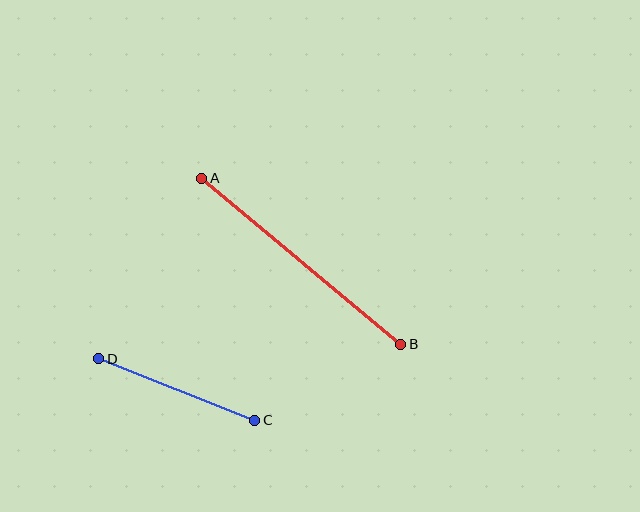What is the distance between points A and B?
The distance is approximately 259 pixels.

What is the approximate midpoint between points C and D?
The midpoint is at approximately (177, 389) pixels.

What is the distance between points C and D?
The distance is approximately 168 pixels.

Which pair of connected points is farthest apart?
Points A and B are farthest apart.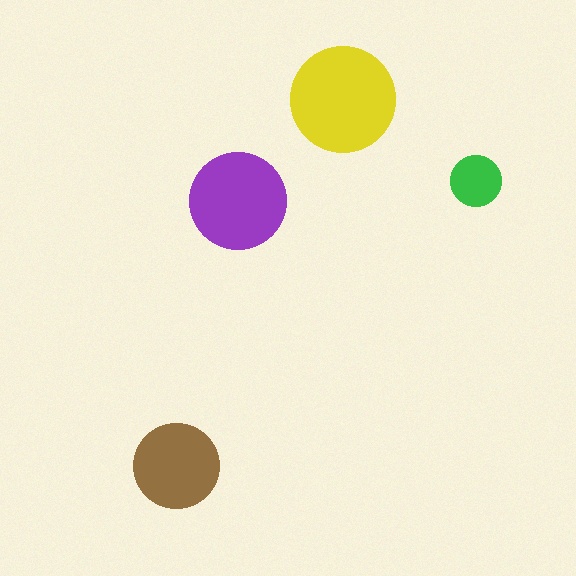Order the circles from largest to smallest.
the yellow one, the purple one, the brown one, the green one.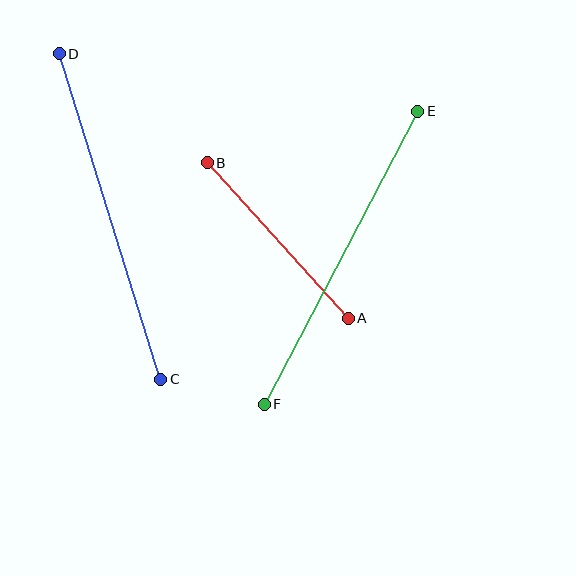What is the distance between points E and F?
The distance is approximately 331 pixels.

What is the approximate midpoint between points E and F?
The midpoint is at approximately (341, 258) pixels.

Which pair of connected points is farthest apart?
Points C and D are farthest apart.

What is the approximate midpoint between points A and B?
The midpoint is at approximately (278, 240) pixels.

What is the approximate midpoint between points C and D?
The midpoint is at approximately (110, 216) pixels.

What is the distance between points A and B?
The distance is approximately 210 pixels.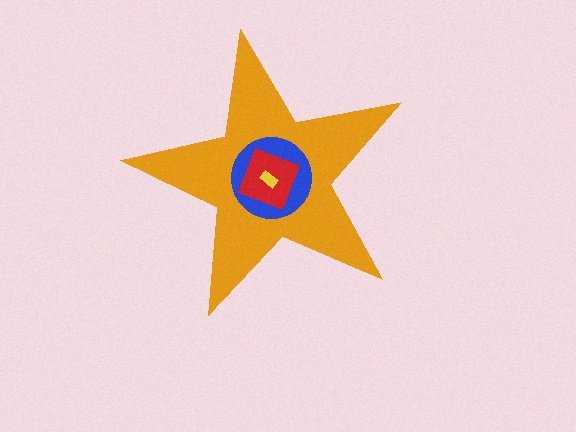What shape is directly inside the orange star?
The blue circle.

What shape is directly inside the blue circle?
The red diamond.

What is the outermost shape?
The orange star.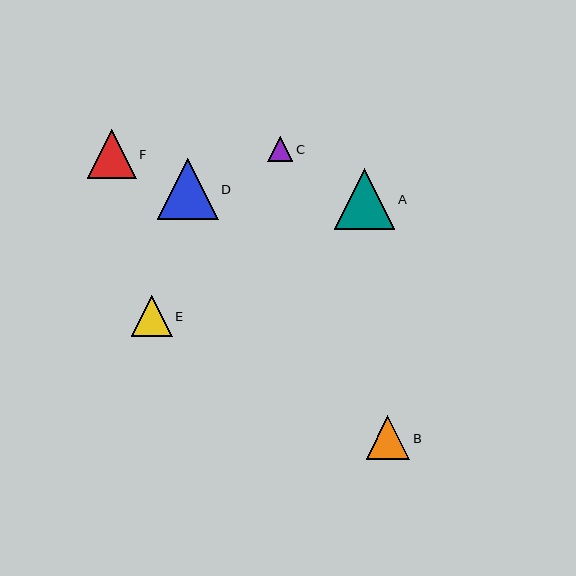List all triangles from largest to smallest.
From largest to smallest: D, A, F, B, E, C.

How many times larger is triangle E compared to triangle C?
Triangle E is approximately 1.6 times the size of triangle C.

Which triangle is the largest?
Triangle D is the largest with a size of approximately 61 pixels.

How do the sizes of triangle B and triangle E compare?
Triangle B and triangle E are approximately the same size.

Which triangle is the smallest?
Triangle C is the smallest with a size of approximately 25 pixels.